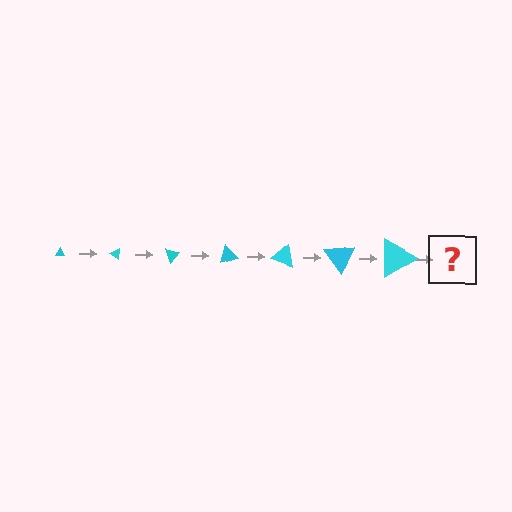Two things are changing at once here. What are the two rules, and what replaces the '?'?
The two rules are that the triangle grows larger each step and it rotates 35 degrees each step. The '?' should be a triangle, larger than the previous one and rotated 245 degrees from the start.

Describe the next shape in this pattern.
It should be a triangle, larger than the previous one and rotated 245 degrees from the start.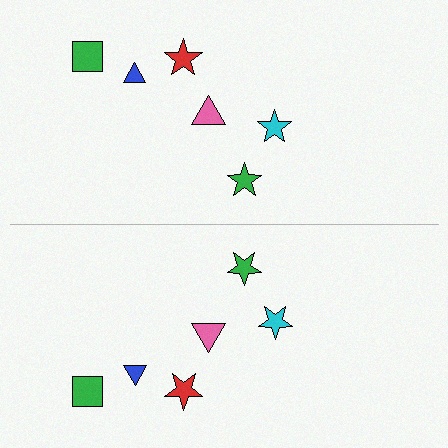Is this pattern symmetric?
Yes, this pattern has bilateral (reflection) symmetry.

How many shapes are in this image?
There are 12 shapes in this image.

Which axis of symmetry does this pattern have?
The pattern has a horizontal axis of symmetry running through the center of the image.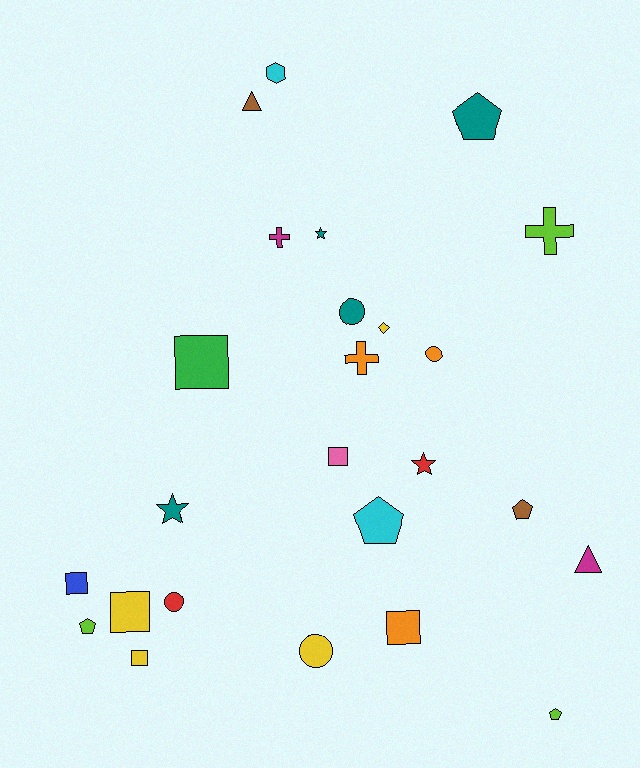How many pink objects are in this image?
There is 1 pink object.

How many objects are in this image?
There are 25 objects.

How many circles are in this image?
There are 4 circles.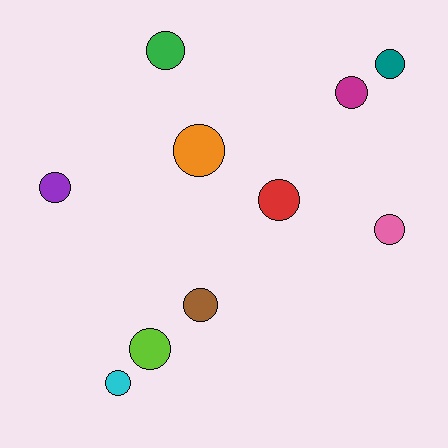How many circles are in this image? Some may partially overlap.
There are 10 circles.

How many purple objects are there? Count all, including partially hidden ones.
There is 1 purple object.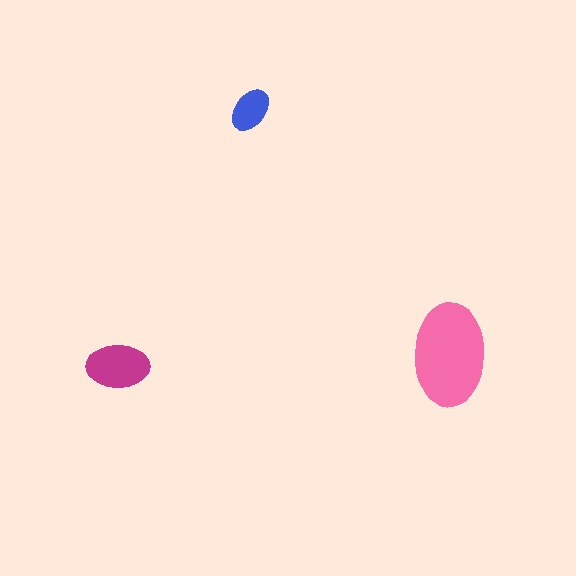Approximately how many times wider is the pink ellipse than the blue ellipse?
About 2.5 times wider.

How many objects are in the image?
There are 3 objects in the image.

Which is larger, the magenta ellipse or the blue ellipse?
The magenta one.